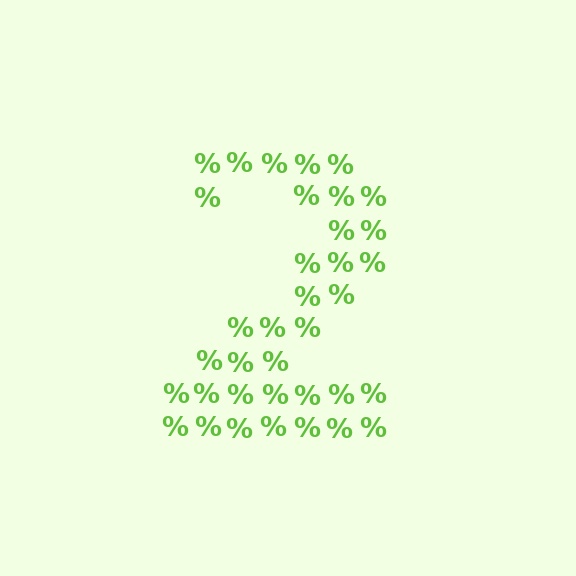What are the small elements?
The small elements are percent signs.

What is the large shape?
The large shape is the digit 2.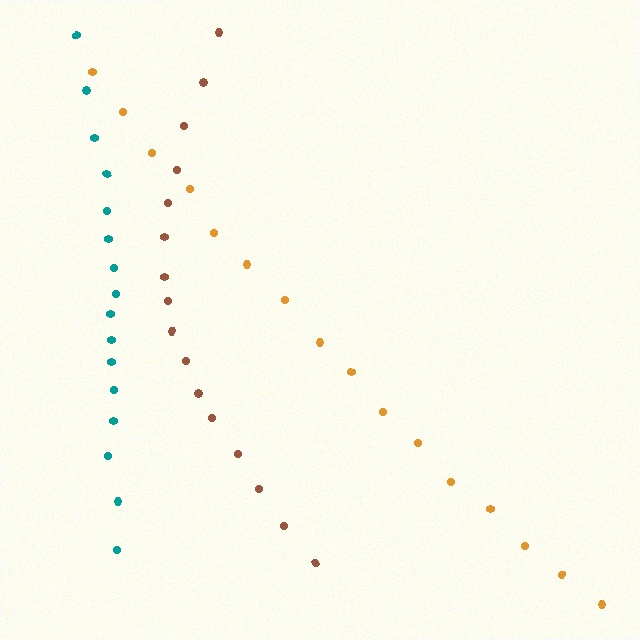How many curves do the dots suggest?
There are 3 distinct paths.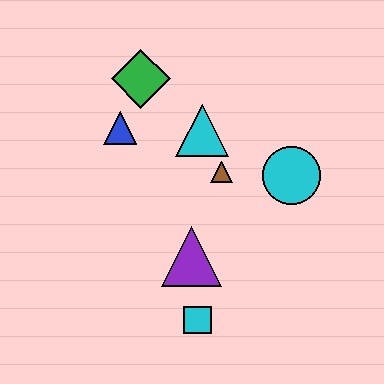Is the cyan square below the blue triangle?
Yes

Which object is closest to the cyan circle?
The brown triangle is closest to the cyan circle.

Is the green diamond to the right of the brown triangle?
No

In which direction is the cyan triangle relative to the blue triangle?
The cyan triangle is to the right of the blue triangle.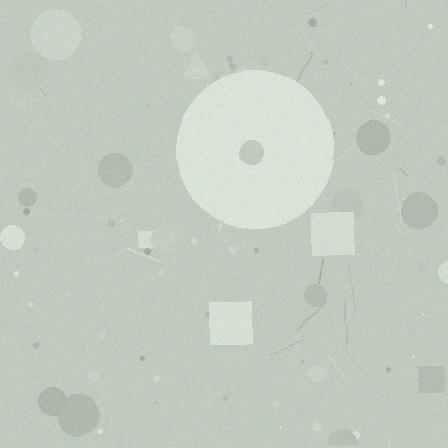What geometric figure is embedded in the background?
A circle is embedded in the background.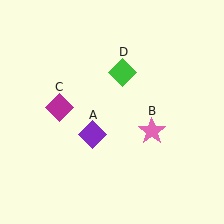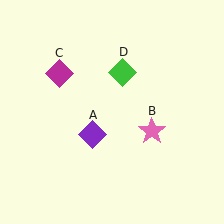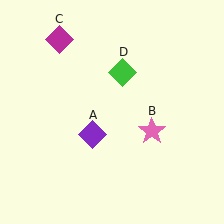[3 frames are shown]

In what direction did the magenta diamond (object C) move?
The magenta diamond (object C) moved up.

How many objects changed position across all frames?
1 object changed position: magenta diamond (object C).